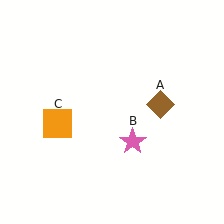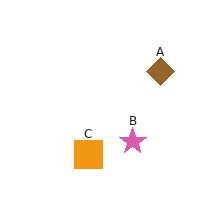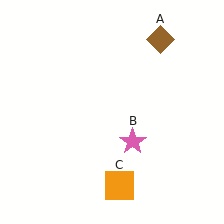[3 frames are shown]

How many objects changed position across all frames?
2 objects changed position: brown diamond (object A), orange square (object C).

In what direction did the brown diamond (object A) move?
The brown diamond (object A) moved up.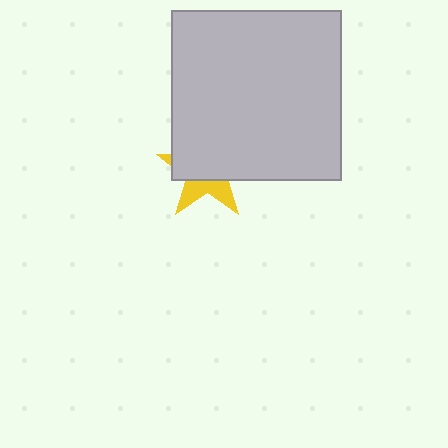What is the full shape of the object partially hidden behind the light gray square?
The partially hidden object is a yellow star.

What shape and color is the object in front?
The object in front is a light gray square.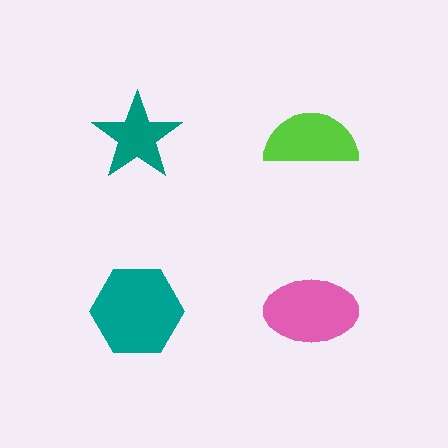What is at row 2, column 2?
A pink ellipse.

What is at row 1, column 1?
A teal star.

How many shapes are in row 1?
2 shapes.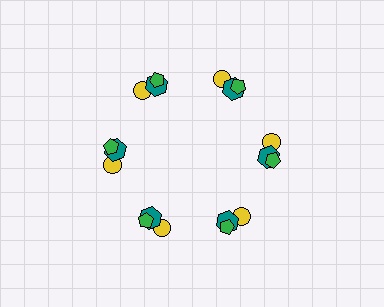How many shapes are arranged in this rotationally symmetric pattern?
There are 18 shapes, arranged in 6 groups of 3.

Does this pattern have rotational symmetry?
Yes, this pattern has 6-fold rotational symmetry. It looks the same after rotating 60 degrees around the center.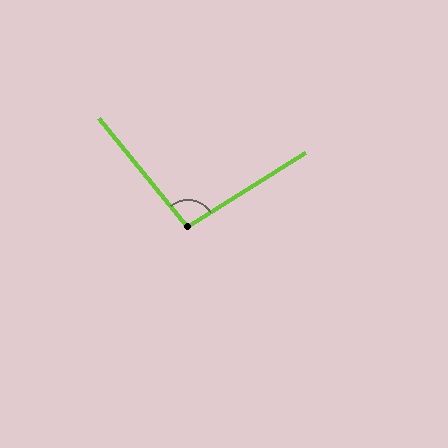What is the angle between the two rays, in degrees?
Approximately 97 degrees.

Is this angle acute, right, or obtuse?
It is obtuse.